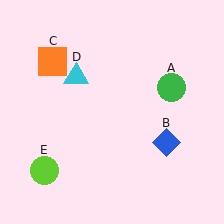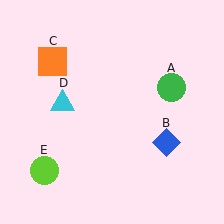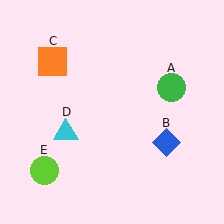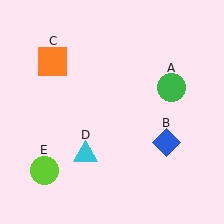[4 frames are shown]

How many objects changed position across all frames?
1 object changed position: cyan triangle (object D).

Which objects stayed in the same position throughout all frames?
Green circle (object A) and blue diamond (object B) and orange square (object C) and lime circle (object E) remained stationary.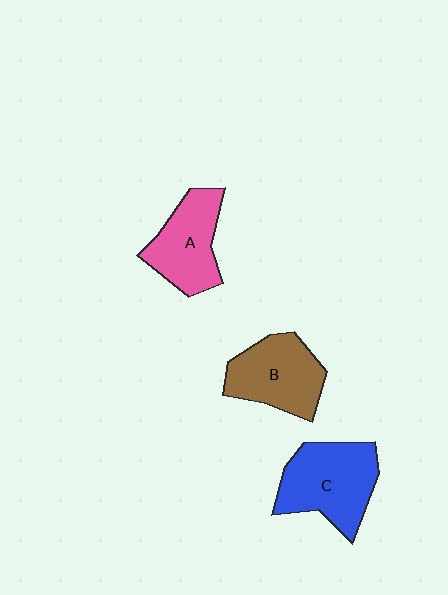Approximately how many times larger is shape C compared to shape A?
Approximately 1.2 times.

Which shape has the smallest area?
Shape A (pink).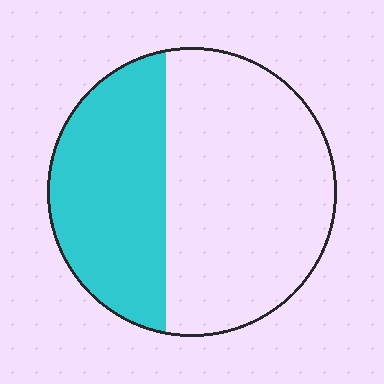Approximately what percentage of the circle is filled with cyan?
Approximately 40%.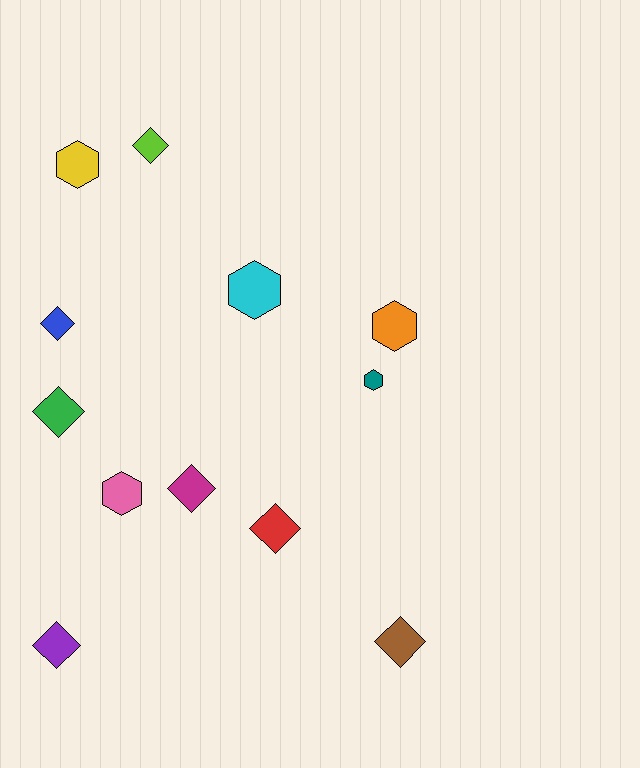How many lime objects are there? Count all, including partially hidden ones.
There is 1 lime object.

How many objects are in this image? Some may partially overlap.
There are 12 objects.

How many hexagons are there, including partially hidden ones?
There are 5 hexagons.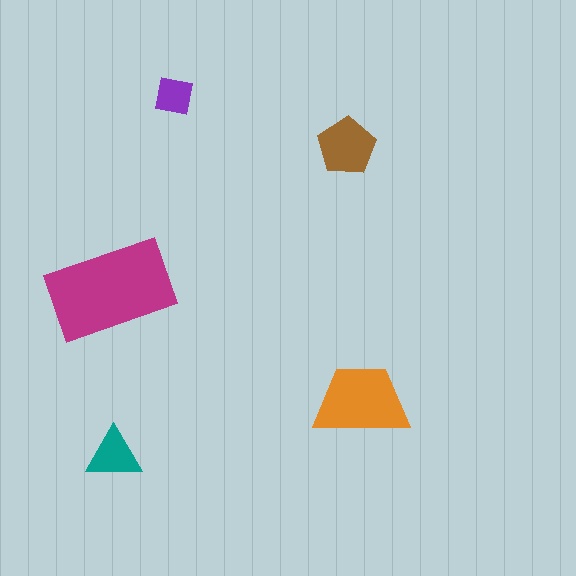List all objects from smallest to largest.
The purple square, the teal triangle, the brown pentagon, the orange trapezoid, the magenta rectangle.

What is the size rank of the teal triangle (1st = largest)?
4th.